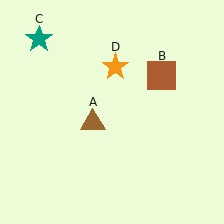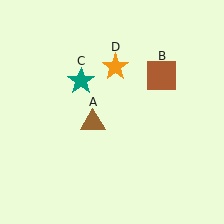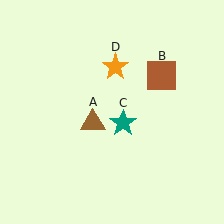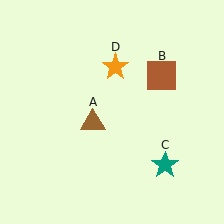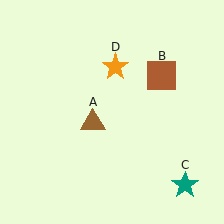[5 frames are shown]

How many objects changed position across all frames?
1 object changed position: teal star (object C).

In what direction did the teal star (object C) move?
The teal star (object C) moved down and to the right.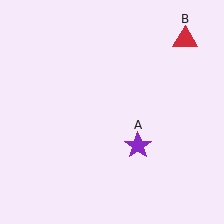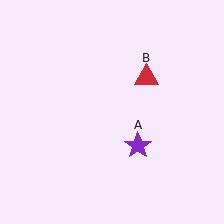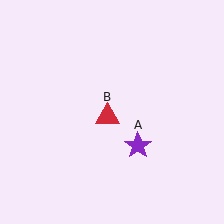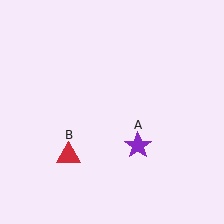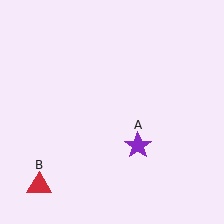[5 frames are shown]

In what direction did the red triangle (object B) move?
The red triangle (object B) moved down and to the left.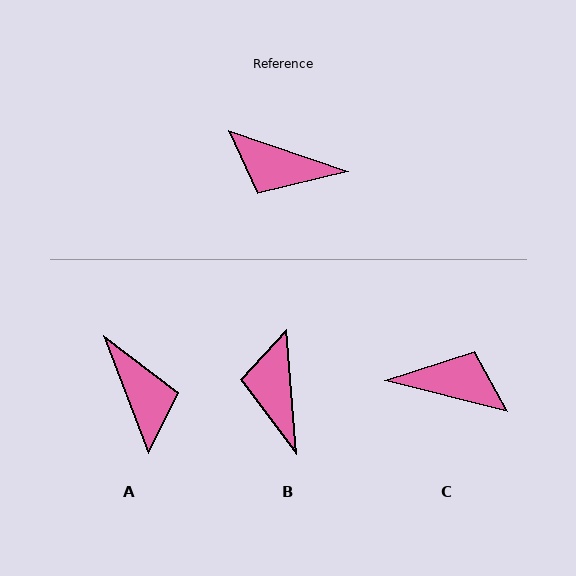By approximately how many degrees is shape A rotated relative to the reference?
Approximately 129 degrees counter-clockwise.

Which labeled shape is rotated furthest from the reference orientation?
C, about 175 degrees away.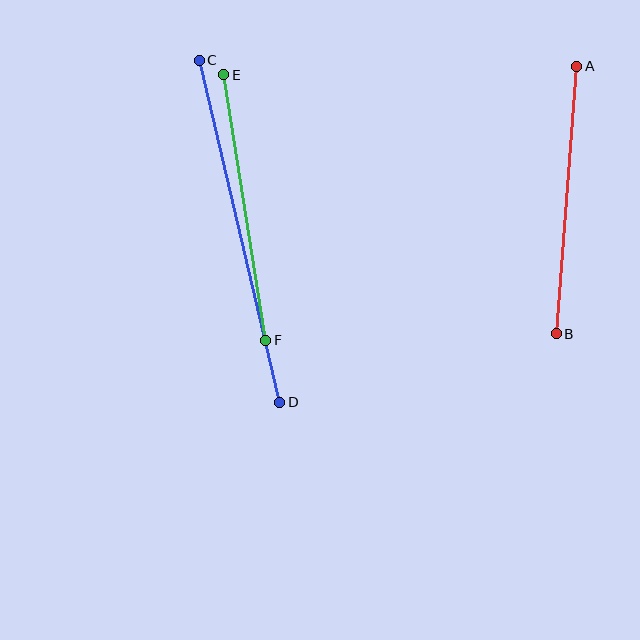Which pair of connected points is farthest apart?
Points C and D are farthest apart.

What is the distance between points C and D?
The distance is approximately 351 pixels.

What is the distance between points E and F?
The distance is approximately 269 pixels.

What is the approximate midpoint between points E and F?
The midpoint is at approximately (245, 207) pixels.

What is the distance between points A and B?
The distance is approximately 268 pixels.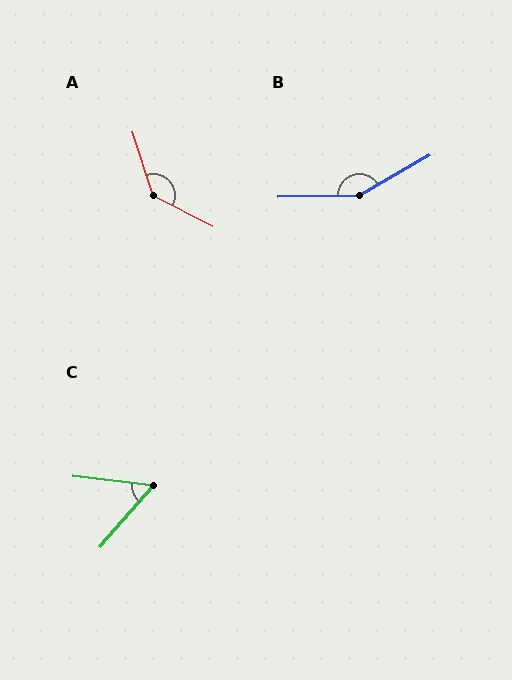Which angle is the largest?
B, at approximately 151 degrees.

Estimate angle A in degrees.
Approximately 135 degrees.